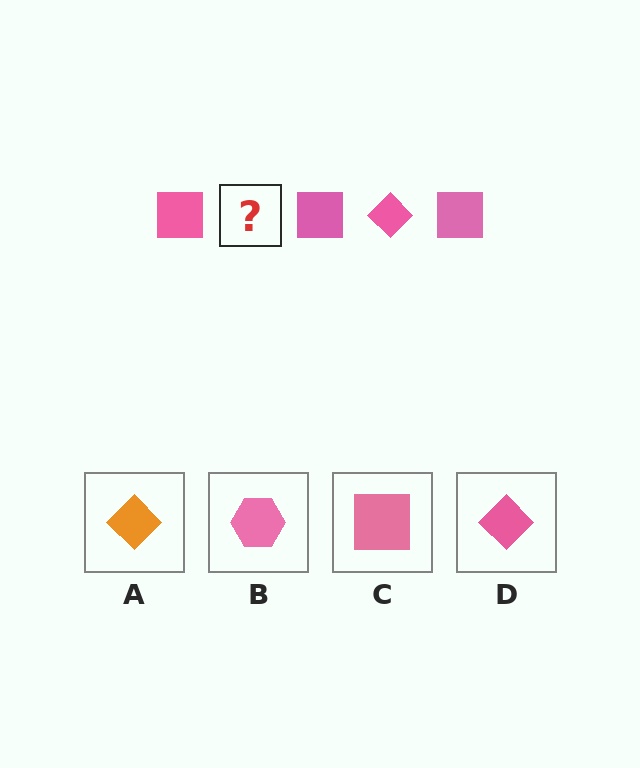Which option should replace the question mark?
Option D.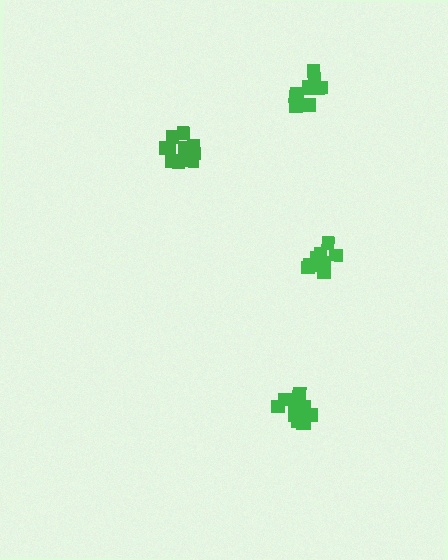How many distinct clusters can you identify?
There are 4 distinct clusters.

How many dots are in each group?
Group 1: 11 dots, Group 2: 13 dots, Group 3: 13 dots, Group 4: 10 dots (47 total).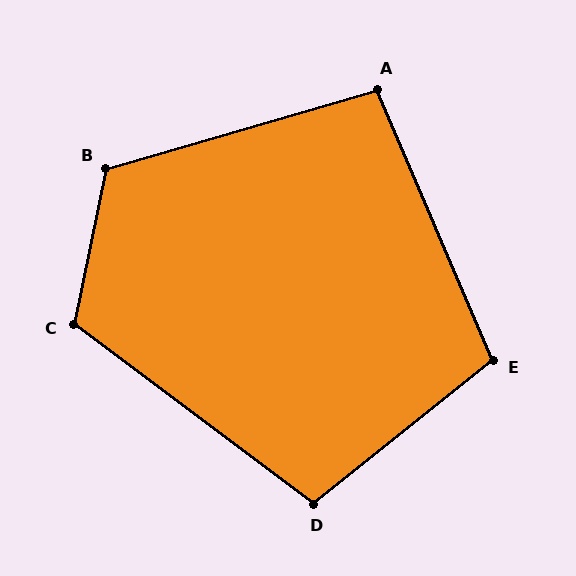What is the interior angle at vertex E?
Approximately 105 degrees (obtuse).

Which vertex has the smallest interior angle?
A, at approximately 97 degrees.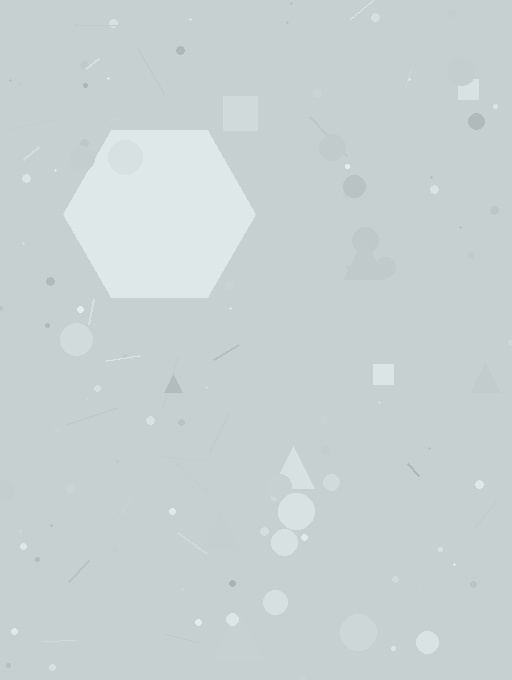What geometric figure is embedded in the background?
A hexagon is embedded in the background.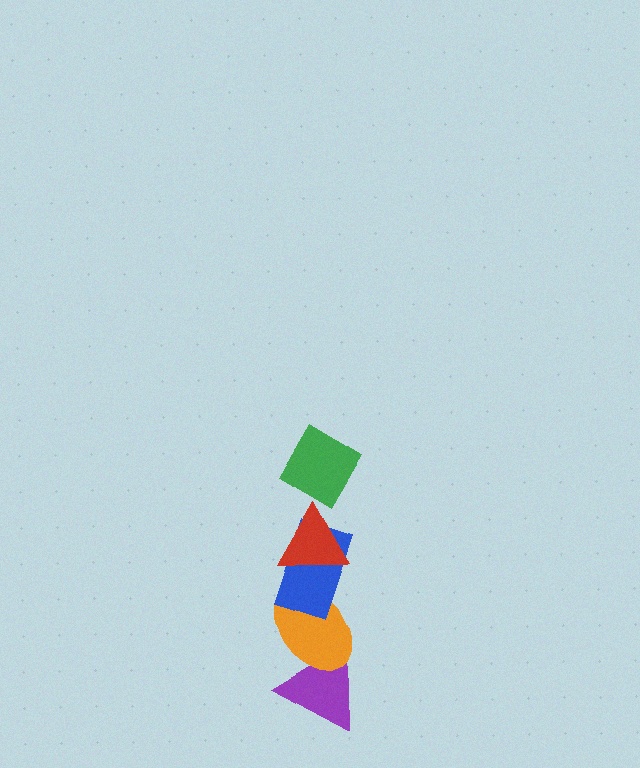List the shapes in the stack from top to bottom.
From top to bottom: the green diamond, the red triangle, the blue rectangle, the orange ellipse, the purple triangle.